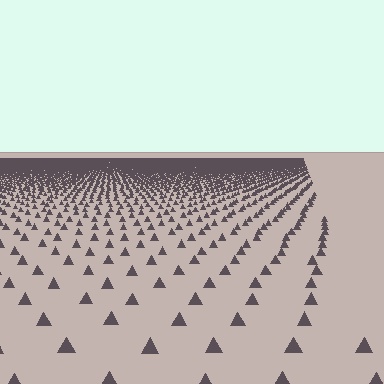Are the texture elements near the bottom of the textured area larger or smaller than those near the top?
Larger. Near the bottom, elements are closer to the viewer and appear at a bigger on-screen size.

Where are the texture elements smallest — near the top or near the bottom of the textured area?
Near the top.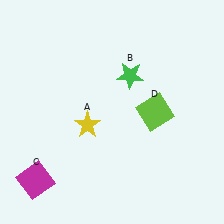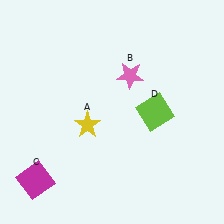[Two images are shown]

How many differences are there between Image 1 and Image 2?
There is 1 difference between the two images.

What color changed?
The star (B) changed from green in Image 1 to pink in Image 2.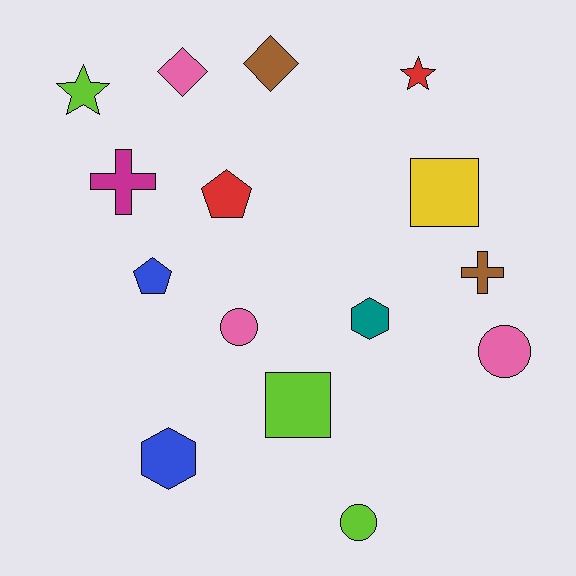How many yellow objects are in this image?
There is 1 yellow object.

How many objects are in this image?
There are 15 objects.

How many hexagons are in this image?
There are 2 hexagons.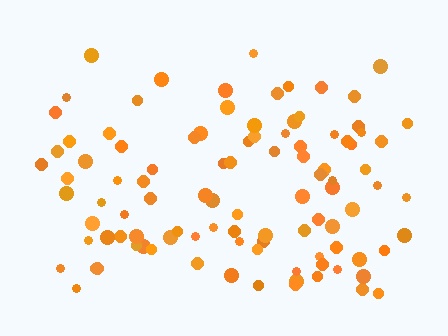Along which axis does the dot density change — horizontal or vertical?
Vertical.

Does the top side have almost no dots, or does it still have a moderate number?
Still a moderate number, just noticeably fewer than the bottom.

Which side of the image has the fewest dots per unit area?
The top.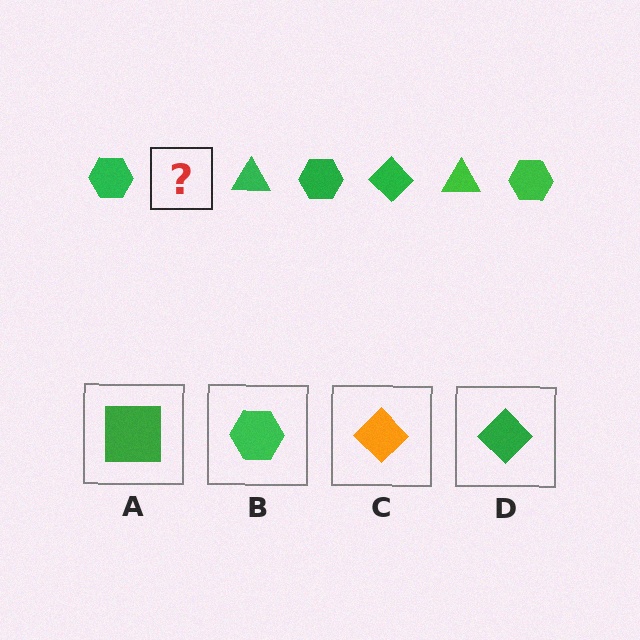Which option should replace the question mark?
Option D.